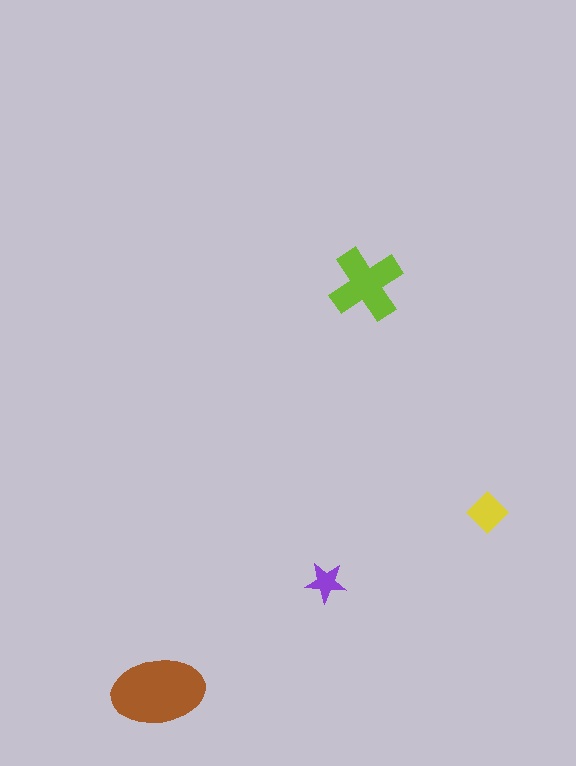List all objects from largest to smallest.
The brown ellipse, the lime cross, the yellow diamond, the purple star.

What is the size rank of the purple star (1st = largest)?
4th.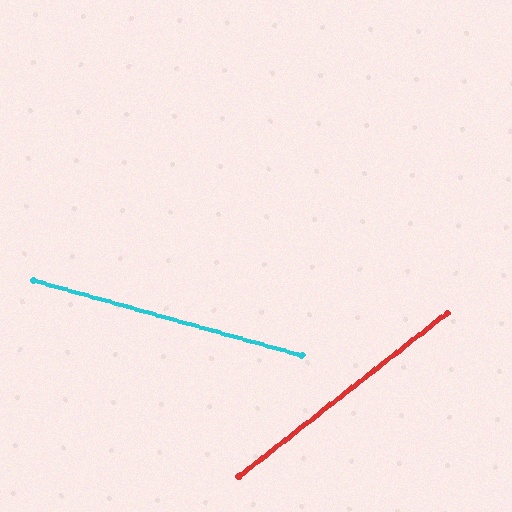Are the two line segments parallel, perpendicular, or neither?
Neither parallel nor perpendicular — they differ by about 54°.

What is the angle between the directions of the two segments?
Approximately 54 degrees.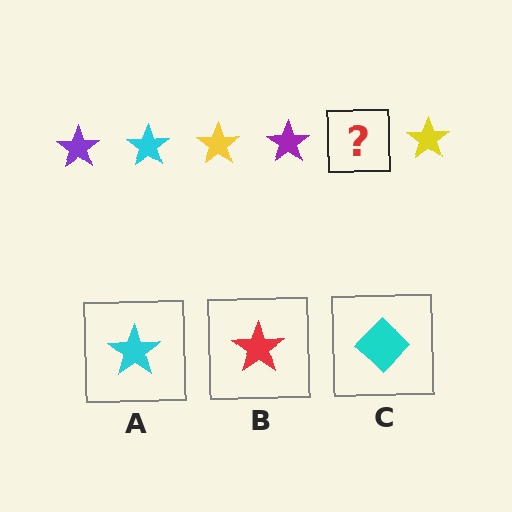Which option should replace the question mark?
Option A.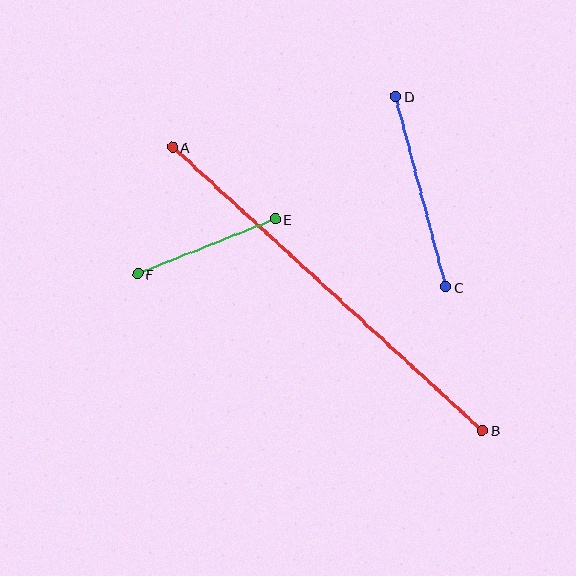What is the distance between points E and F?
The distance is approximately 148 pixels.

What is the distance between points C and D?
The distance is approximately 197 pixels.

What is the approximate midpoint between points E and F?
The midpoint is at approximately (207, 247) pixels.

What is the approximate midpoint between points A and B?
The midpoint is at approximately (327, 289) pixels.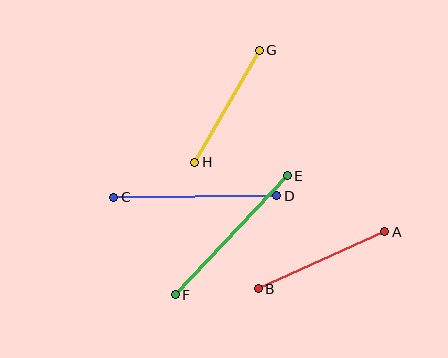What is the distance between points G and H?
The distance is approximately 129 pixels.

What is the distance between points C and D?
The distance is approximately 163 pixels.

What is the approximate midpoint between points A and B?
The midpoint is at approximately (322, 260) pixels.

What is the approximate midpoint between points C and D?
The midpoint is at approximately (195, 196) pixels.